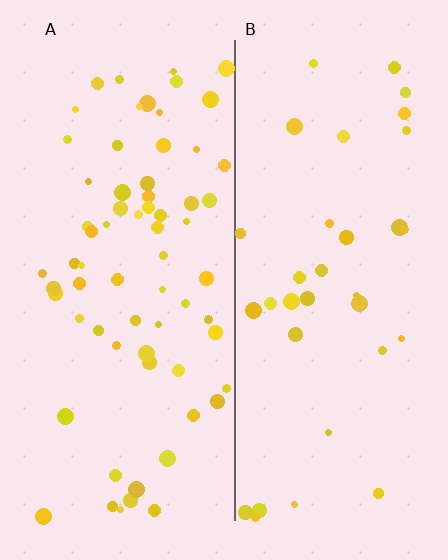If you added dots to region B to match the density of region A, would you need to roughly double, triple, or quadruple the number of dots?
Approximately double.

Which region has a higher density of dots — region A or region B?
A (the left).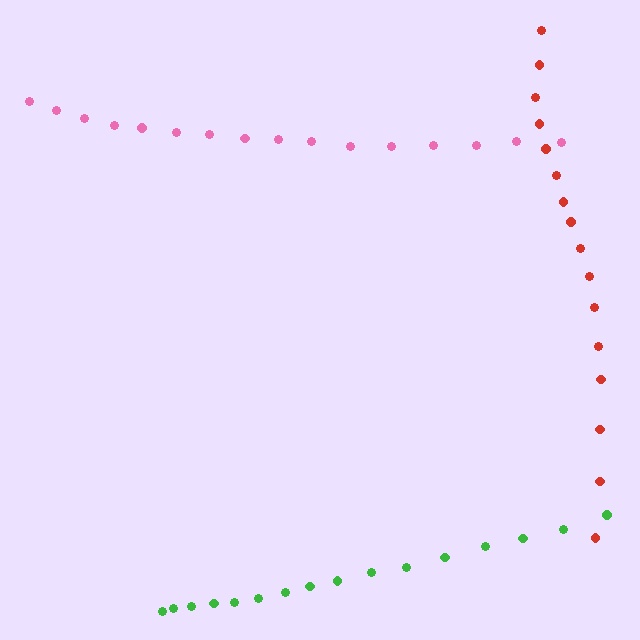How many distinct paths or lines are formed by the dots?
There are 3 distinct paths.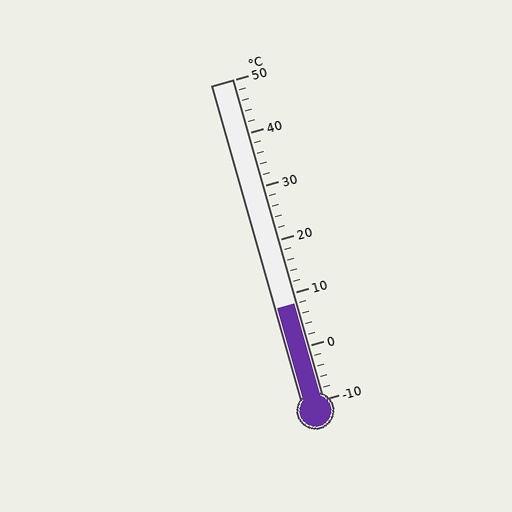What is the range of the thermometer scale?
The thermometer scale ranges from -10°C to 50°C.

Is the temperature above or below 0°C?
The temperature is above 0°C.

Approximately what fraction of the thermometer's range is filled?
The thermometer is filled to approximately 30% of its range.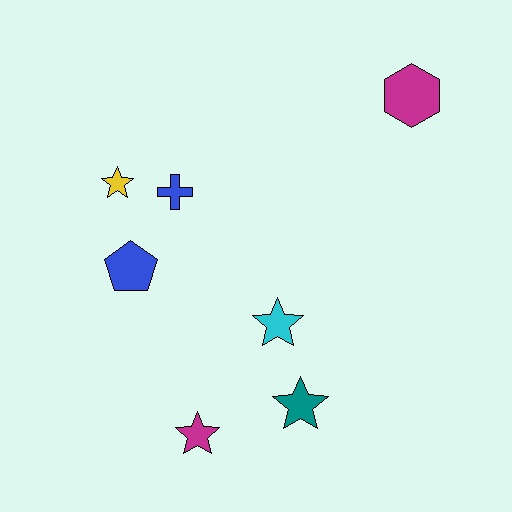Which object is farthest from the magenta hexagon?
The magenta star is farthest from the magenta hexagon.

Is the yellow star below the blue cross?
No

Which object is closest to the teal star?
The cyan star is closest to the teal star.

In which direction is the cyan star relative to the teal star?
The cyan star is above the teal star.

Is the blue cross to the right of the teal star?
No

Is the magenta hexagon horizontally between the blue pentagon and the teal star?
No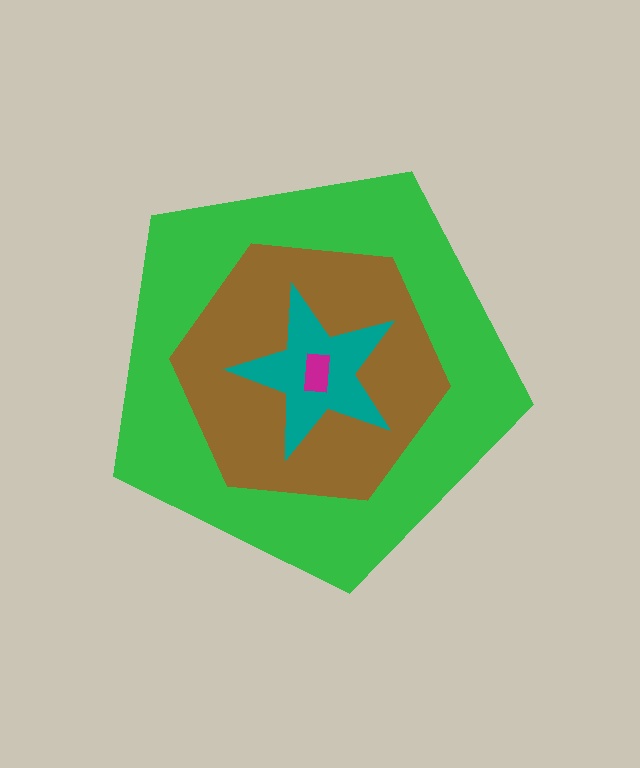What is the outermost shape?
The green pentagon.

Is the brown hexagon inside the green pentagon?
Yes.